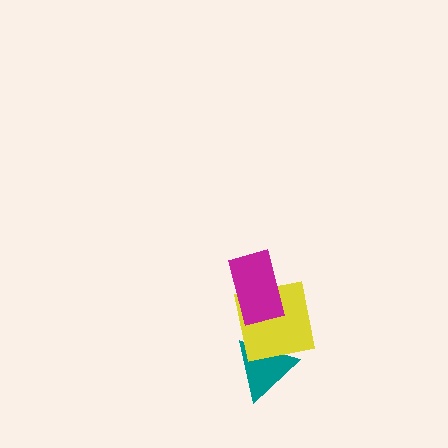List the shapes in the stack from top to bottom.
From top to bottom: the magenta rectangle, the yellow square, the teal triangle.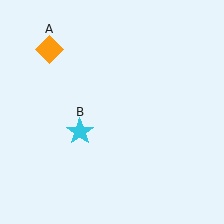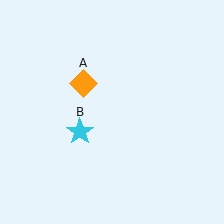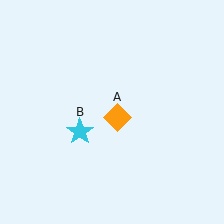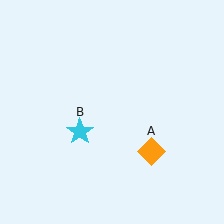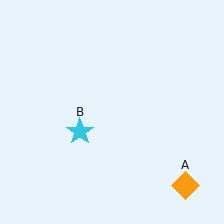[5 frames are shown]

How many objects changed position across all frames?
1 object changed position: orange diamond (object A).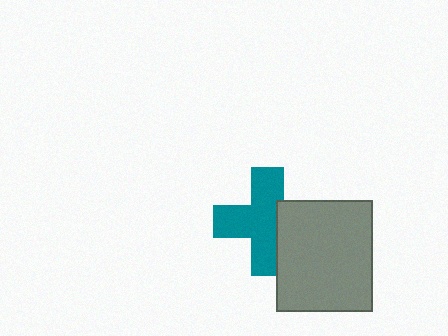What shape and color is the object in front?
The object in front is a gray rectangle.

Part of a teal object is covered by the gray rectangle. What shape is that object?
It is a cross.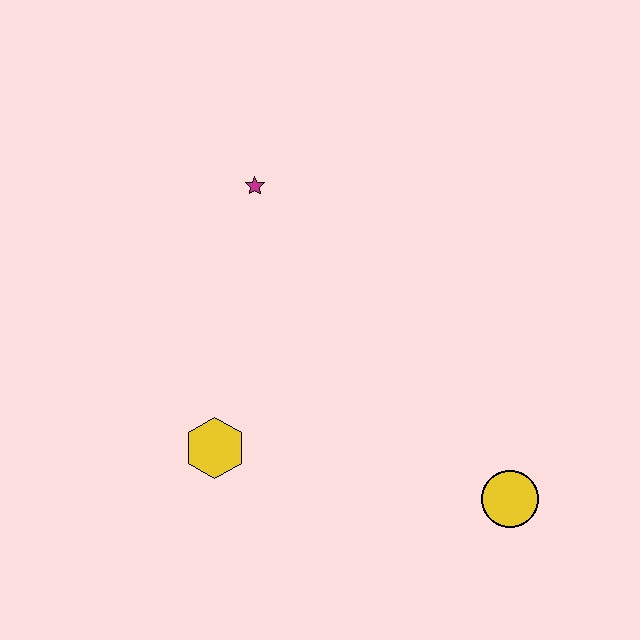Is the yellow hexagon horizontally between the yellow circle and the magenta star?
No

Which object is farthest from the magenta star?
The yellow circle is farthest from the magenta star.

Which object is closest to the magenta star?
The yellow hexagon is closest to the magenta star.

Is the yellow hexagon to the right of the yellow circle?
No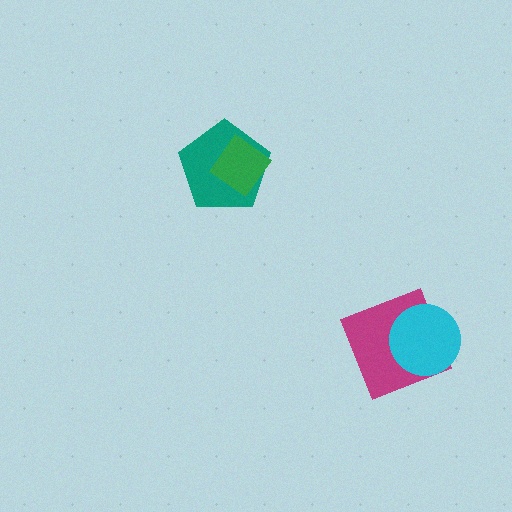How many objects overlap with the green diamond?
1 object overlaps with the green diamond.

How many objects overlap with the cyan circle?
1 object overlaps with the cyan circle.